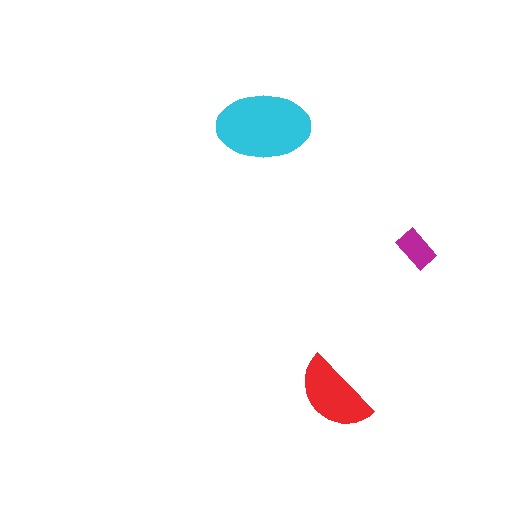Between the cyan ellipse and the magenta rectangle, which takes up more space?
The cyan ellipse.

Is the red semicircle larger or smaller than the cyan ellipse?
Smaller.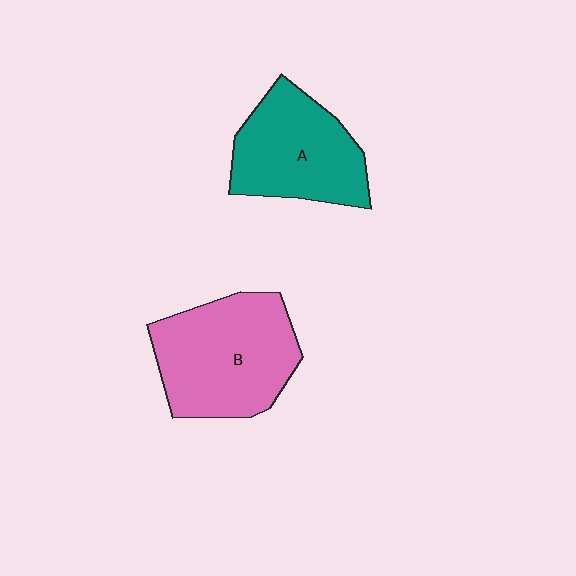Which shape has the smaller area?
Shape A (teal).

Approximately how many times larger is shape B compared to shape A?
Approximately 1.2 times.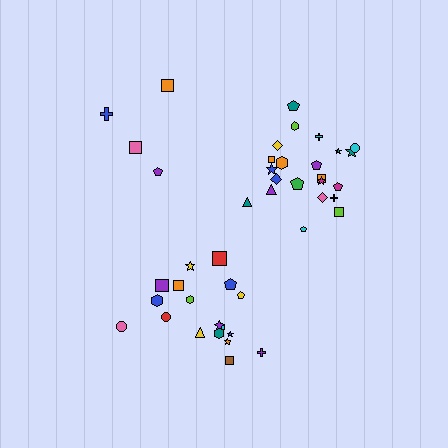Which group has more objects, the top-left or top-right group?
The top-right group.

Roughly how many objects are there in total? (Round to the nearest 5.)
Roughly 45 objects in total.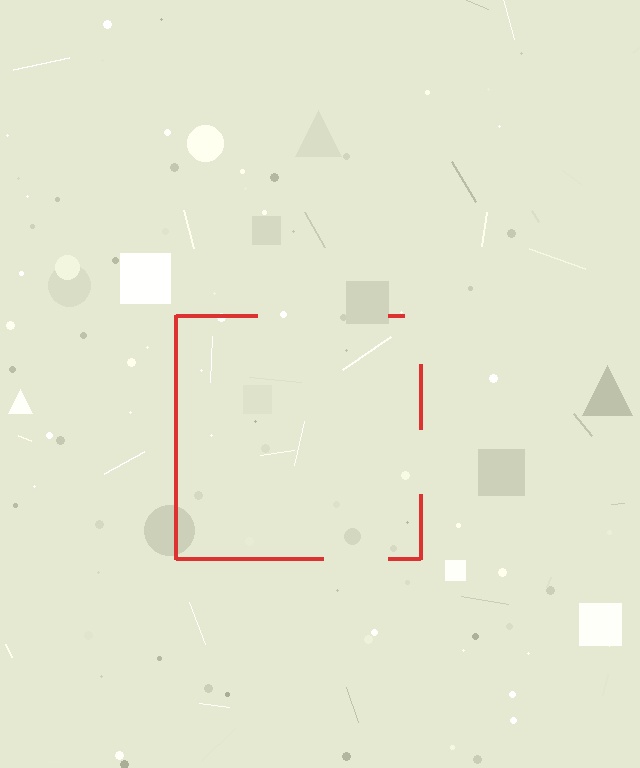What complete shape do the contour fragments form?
The contour fragments form a square.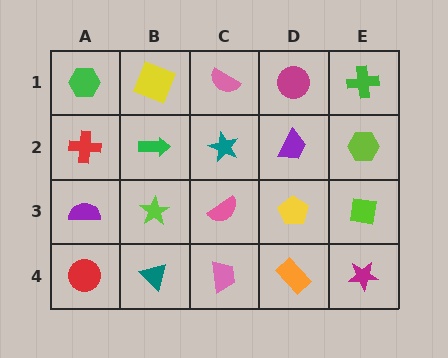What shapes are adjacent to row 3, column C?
A teal star (row 2, column C), a pink trapezoid (row 4, column C), a lime star (row 3, column B), a yellow pentagon (row 3, column D).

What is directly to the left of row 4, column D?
A pink trapezoid.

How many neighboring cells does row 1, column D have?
3.